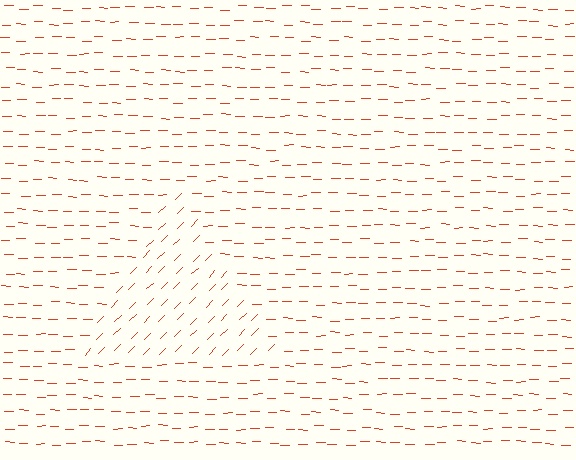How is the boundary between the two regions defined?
The boundary is defined purely by a change in line orientation (approximately 45 degrees difference). All lines are the same color and thickness.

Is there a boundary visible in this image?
Yes, there is a texture boundary formed by a change in line orientation.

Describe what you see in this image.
The image is filled with small red line segments. A triangle region in the image has lines oriented differently from the surrounding lines, creating a visible texture boundary.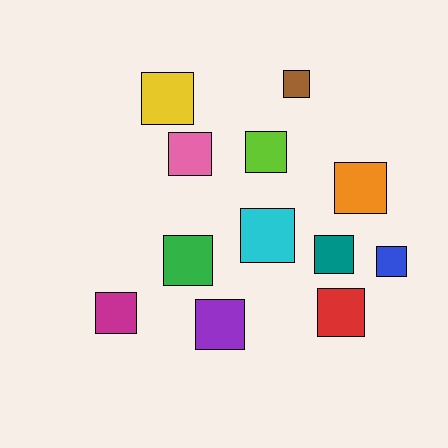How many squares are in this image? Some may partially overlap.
There are 12 squares.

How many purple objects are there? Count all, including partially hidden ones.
There is 1 purple object.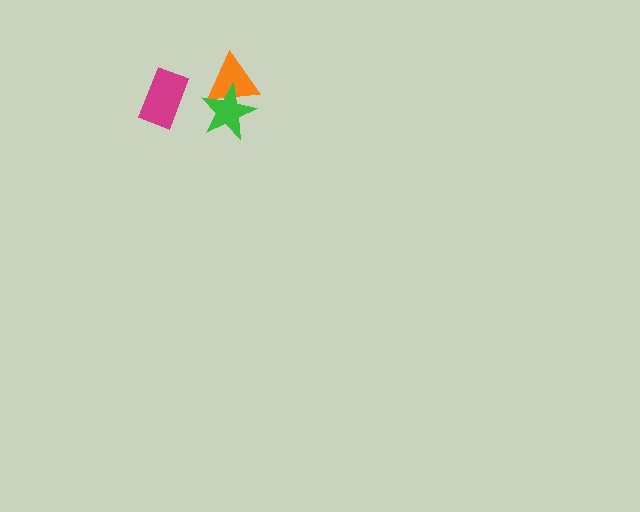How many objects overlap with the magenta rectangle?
0 objects overlap with the magenta rectangle.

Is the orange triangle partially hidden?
Yes, it is partially covered by another shape.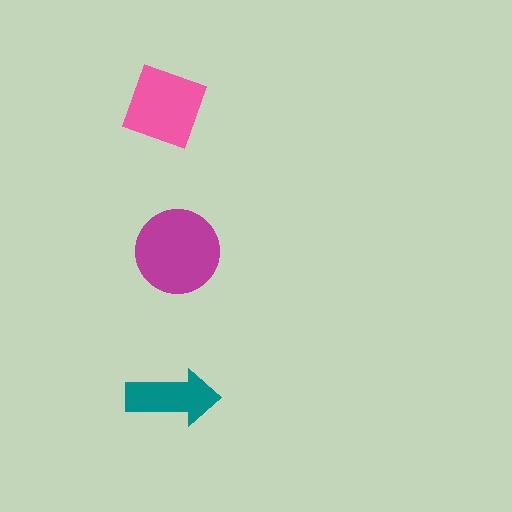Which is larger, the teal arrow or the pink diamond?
The pink diamond.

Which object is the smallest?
The teal arrow.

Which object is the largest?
The magenta circle.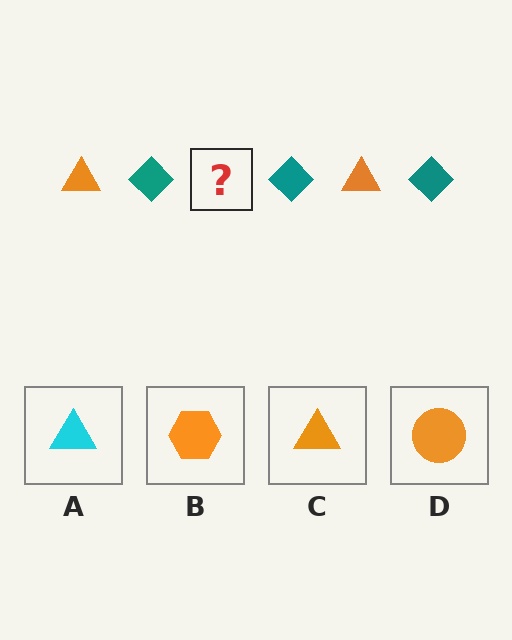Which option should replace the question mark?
Option C.